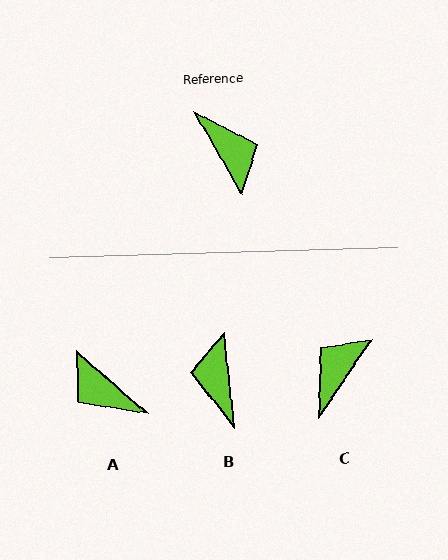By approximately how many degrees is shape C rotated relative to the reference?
Approximately 117 degrees counter-clockwise.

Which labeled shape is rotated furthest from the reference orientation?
A, about 161 degrees away.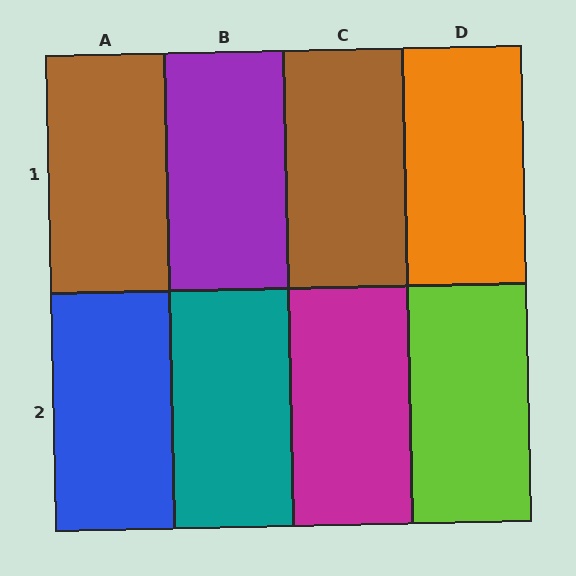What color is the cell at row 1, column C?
Brown.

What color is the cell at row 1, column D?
Orange.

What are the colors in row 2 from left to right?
Blue, teal, magenta, lime.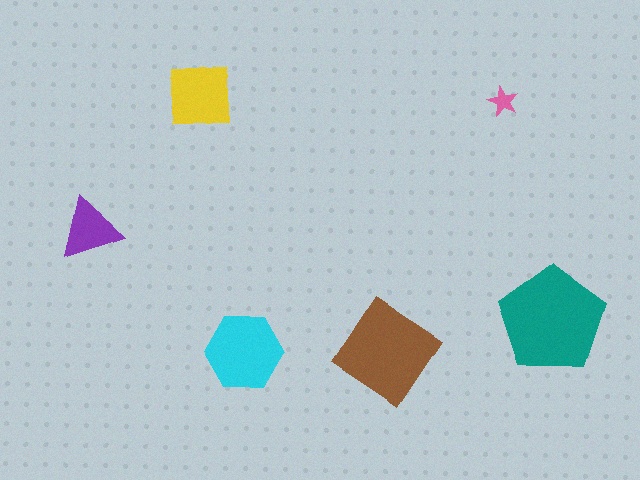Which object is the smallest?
The pink star.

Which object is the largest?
The teal pentagon.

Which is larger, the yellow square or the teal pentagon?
The teal pentagon.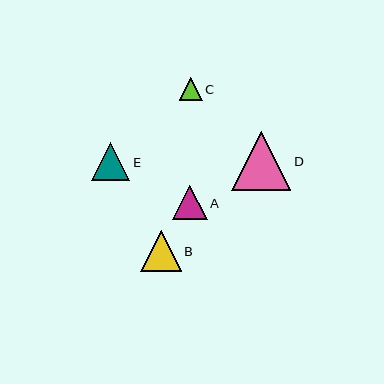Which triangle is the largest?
Triangle D is the largest with a size of approximately 59 pixels.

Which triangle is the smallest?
Triangle C is the smallest with a size of approximately 23 pixels.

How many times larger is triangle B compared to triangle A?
Triangle B is approximately 1.2 times the size of triangle A.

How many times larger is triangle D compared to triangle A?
Triangle D is approximately 1.7 times the size of triangle A.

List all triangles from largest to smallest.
From largest to smallest: D, B, E, A, C.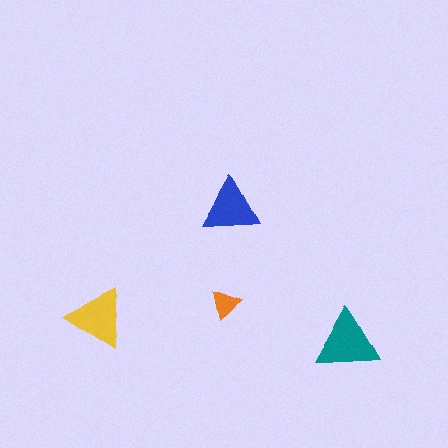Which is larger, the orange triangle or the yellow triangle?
The yellow one.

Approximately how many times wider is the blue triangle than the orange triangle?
About 2 times wider.